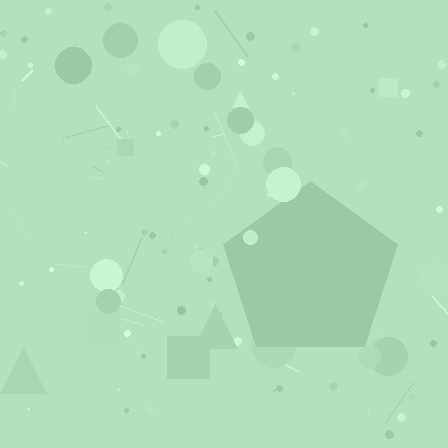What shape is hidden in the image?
A pentagon is hidden in the image.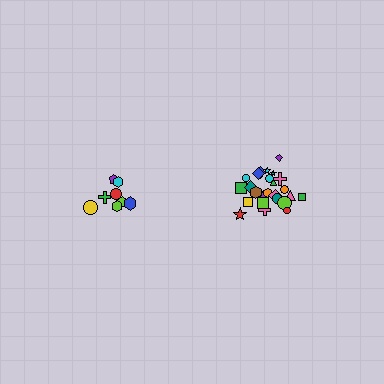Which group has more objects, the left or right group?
The right group.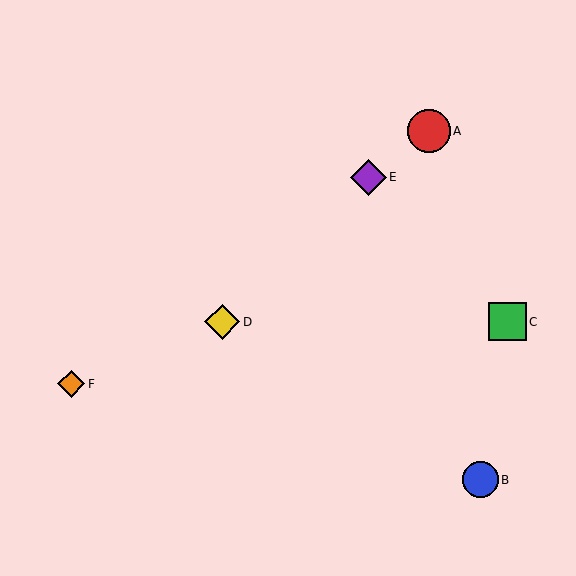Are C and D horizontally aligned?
Yes, both are at y≈322.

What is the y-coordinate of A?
Object A is at y≈131.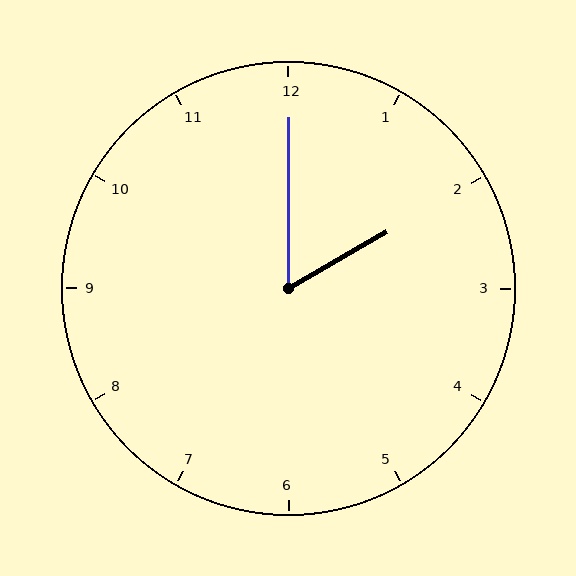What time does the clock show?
2:00.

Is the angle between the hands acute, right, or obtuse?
It is acute.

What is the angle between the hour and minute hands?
Approximately 60 degrees.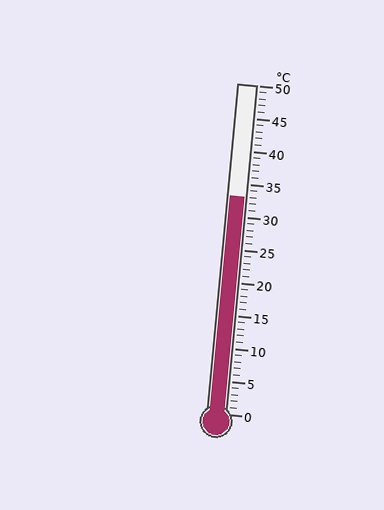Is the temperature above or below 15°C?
The temperature is above 15°C.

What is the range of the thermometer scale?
The thermometer scale ranges from 0°C to 50°C.